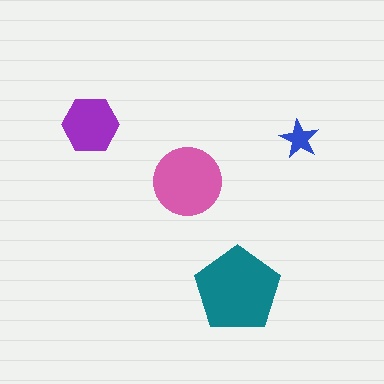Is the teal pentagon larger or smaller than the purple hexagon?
Larger.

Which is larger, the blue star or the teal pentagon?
The teal pentagon.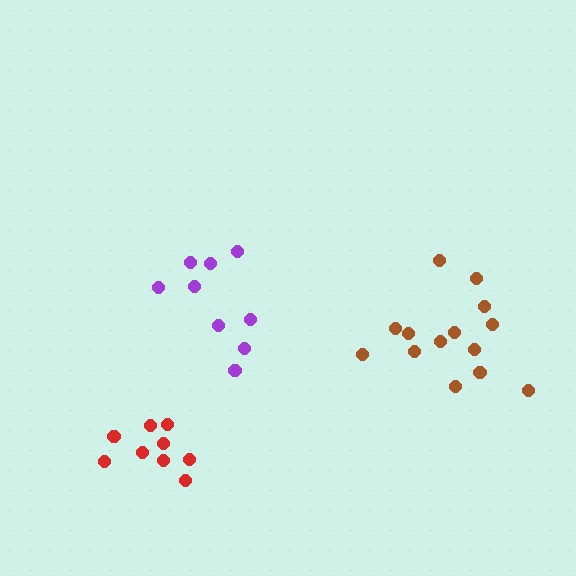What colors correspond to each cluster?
The clusters are colored: red, brown, purple.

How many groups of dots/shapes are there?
There are 3 groups.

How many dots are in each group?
Group 1: 9 dots, Group 2: 14 dots, Group 3: 9 dots (32 total).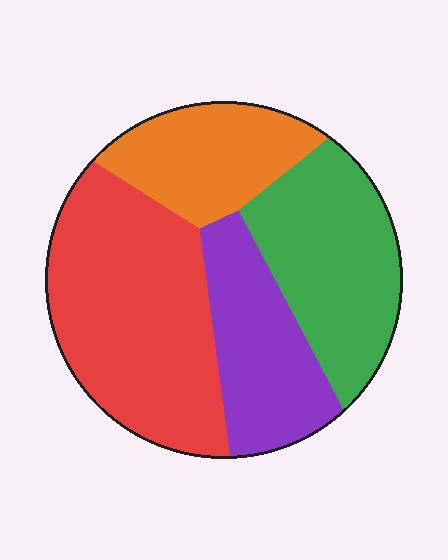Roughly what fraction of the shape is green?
Green covers about 25% of the shape.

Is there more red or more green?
Red.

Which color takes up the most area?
Red, at roughly 35%.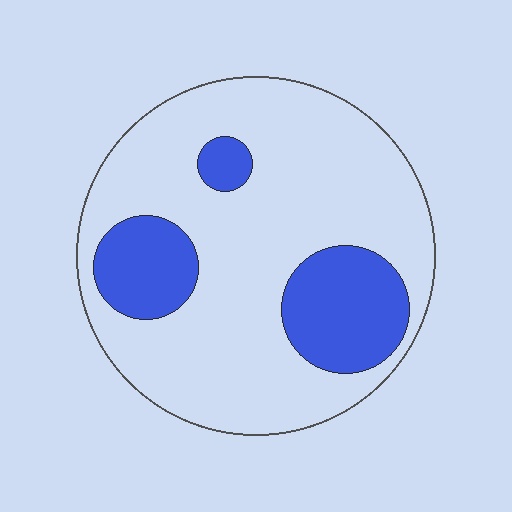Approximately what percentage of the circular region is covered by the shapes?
Approximately 25%.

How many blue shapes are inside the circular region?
3.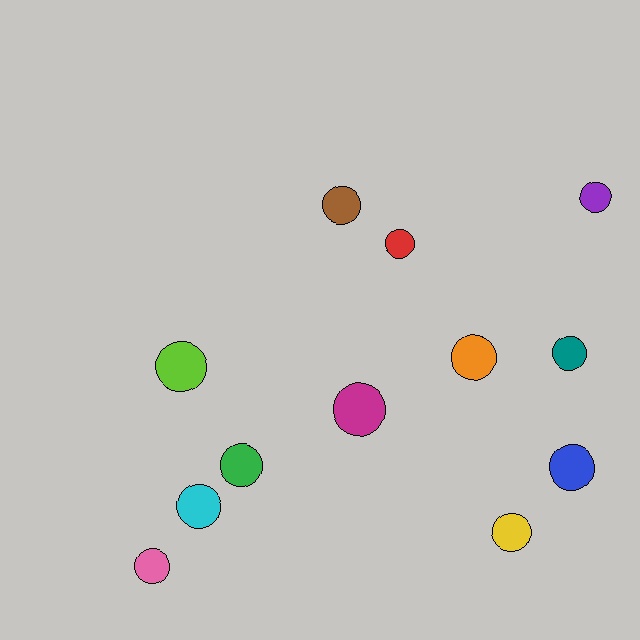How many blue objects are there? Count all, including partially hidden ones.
There is 1 blue object.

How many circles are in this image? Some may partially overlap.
There are 12 circles.